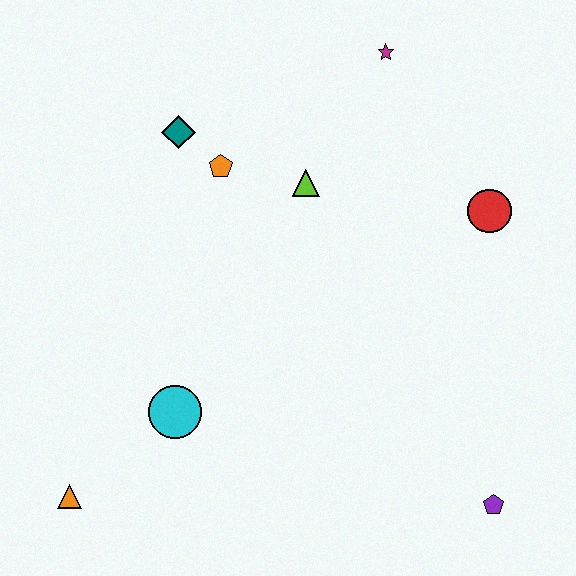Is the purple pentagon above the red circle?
No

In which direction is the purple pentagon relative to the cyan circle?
The purple pentagon is to the right of the cyan circle.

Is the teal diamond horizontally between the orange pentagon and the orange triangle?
Yes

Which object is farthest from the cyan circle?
The magenta star is farthest from the cyan circle.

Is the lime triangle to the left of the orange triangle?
No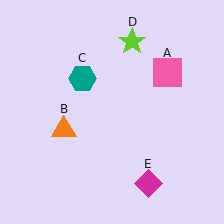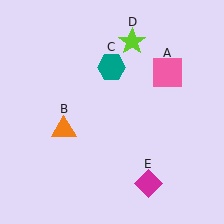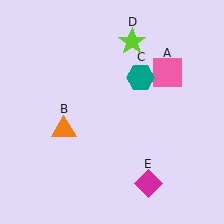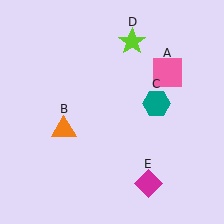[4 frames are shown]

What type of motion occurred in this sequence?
The teal hexagon (object C) rotated clockwise around the center of the scene.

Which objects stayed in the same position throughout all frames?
Pink square (object A) and orange triangle (object B) and lime star (object D) and magenta diamond (object E) remained stationary.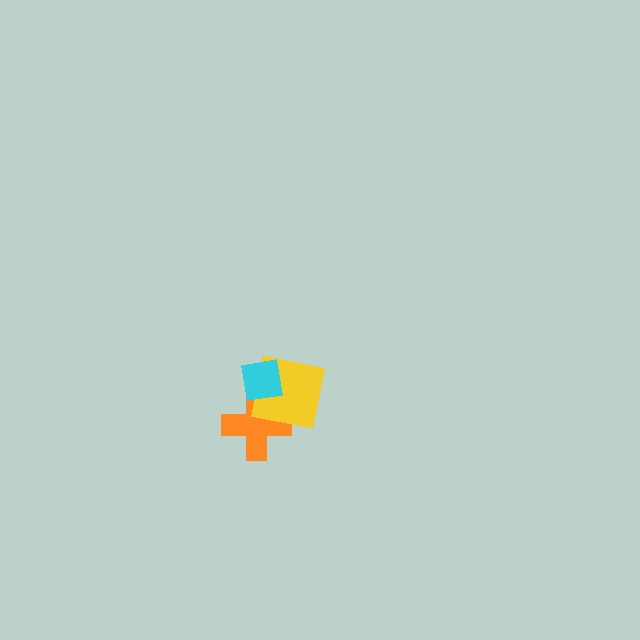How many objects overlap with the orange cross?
2 objects overlap with the orange cross.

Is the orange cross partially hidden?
Yes, it is partially covered by another shape.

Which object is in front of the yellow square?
The cyan square is in front of the yellow square.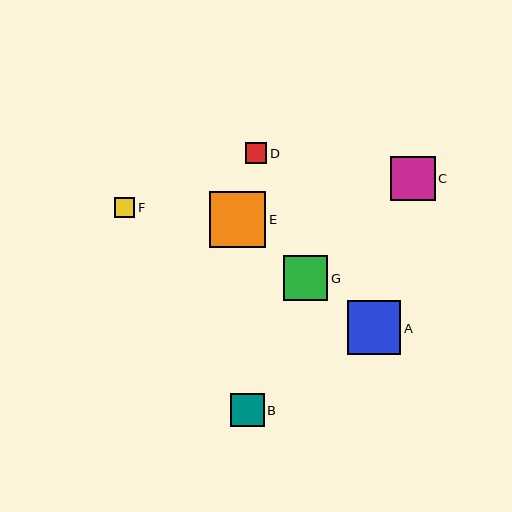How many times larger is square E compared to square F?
Square E is approximately 2.7 times the size of square F.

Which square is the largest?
Square E is the largest with a size of approximately 56 pixels.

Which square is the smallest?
Square F is the smallest with a size of approximately 20 pixels.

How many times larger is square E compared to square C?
Square E is approximately 1.3 times the size of square C.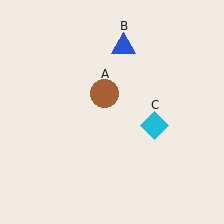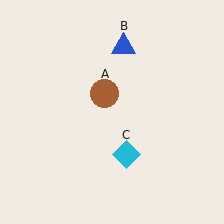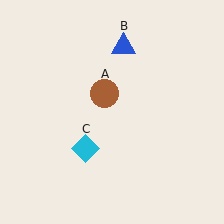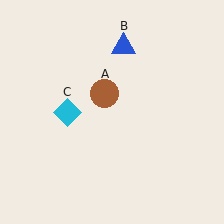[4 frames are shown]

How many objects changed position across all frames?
1 object changed position: cyan diamond (object C).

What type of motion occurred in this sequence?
The cyan diamond (object C) rotated clockwise around the center of the scene.